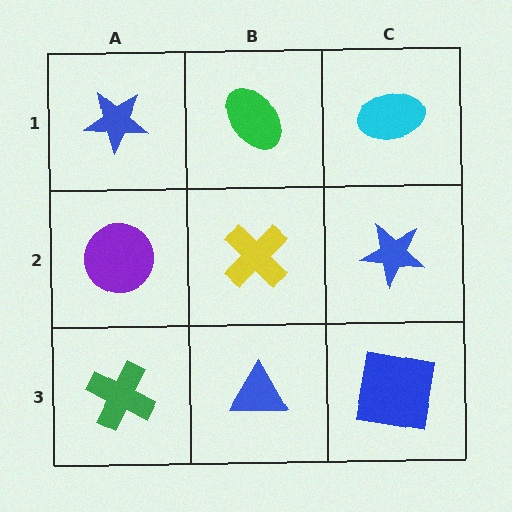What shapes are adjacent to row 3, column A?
A purple circle (row 2, column A), a blue triangle (row 3, column B).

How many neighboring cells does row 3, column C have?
2.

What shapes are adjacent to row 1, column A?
A purple circle (row 2, column A), a green ellipse (row 1, column B).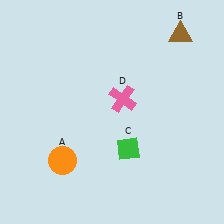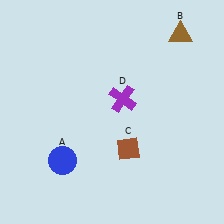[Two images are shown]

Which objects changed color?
A changed from orange to blue. C changed from green to brown. D changed from pink to purple.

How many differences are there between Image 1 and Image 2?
There are 3 differences between the two images.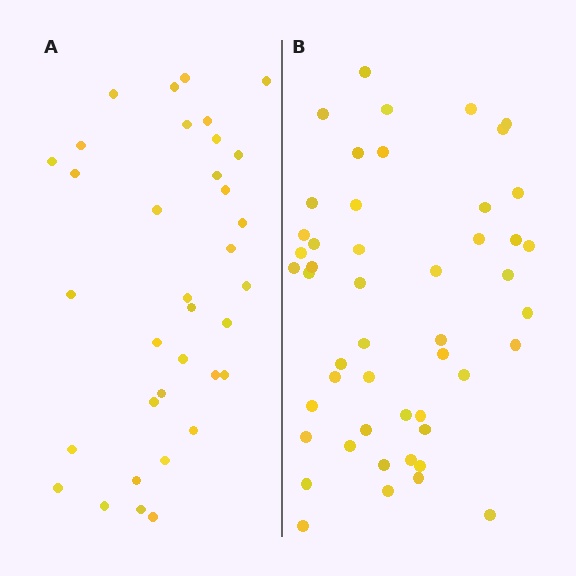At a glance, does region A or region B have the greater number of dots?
Region B (the right region) has more dots.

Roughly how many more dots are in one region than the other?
Region B has approximately 15 more dots than region A.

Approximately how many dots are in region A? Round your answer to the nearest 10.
About 40 dots. (The exact count is 35, which rounds to 40.)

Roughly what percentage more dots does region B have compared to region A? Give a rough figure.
About 40% more.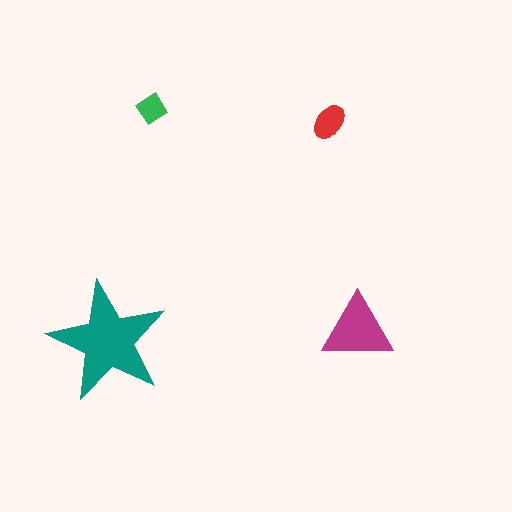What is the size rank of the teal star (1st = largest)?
1st.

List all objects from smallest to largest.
The green diamond, the red ellipse, the magenta triangle, the teal star.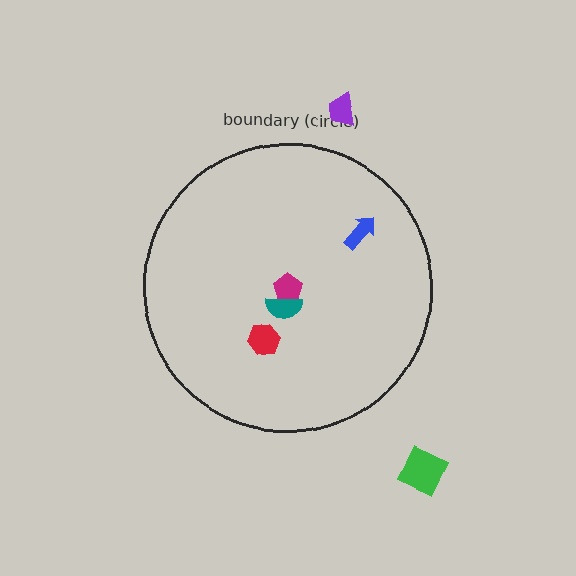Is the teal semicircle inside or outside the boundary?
Inside.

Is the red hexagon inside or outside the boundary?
Inside.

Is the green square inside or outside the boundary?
Outside.